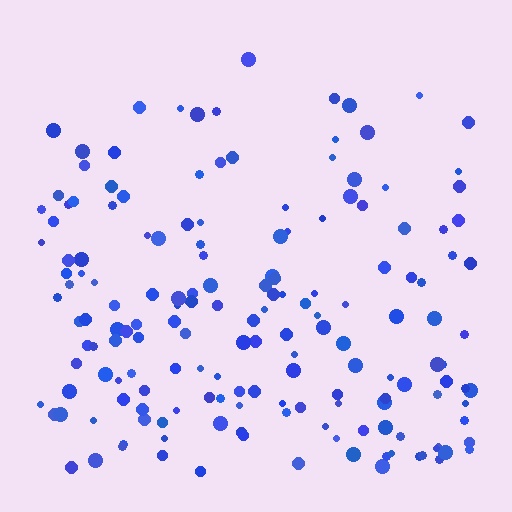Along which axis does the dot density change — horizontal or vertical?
Vertical.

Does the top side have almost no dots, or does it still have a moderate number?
Still a moderate number, just noticeably fewer than the bottom.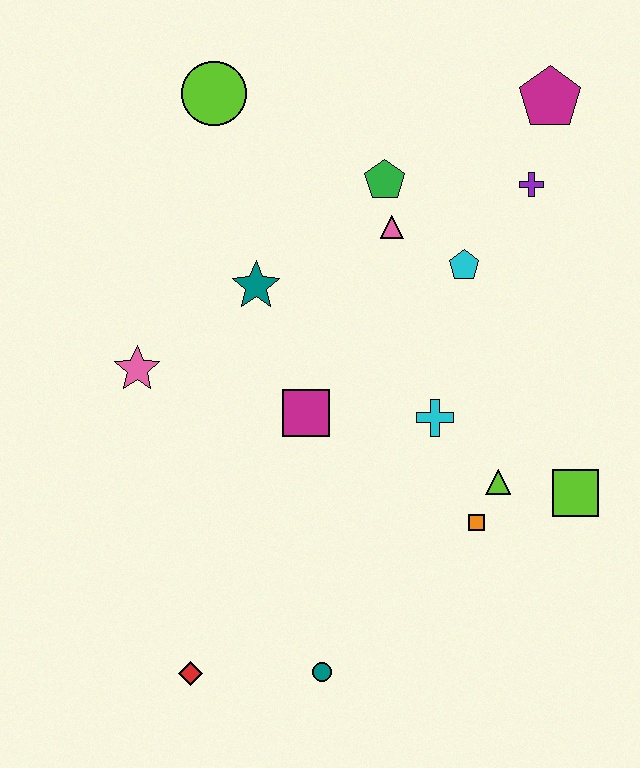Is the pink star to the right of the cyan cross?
No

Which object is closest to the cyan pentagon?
The pink triangle is closest to the cyan pentagon.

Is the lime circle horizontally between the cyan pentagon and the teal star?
No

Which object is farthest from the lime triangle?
The lime circle is farthest from the lime triangle.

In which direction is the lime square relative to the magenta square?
The lime square is to the right of the magenta square.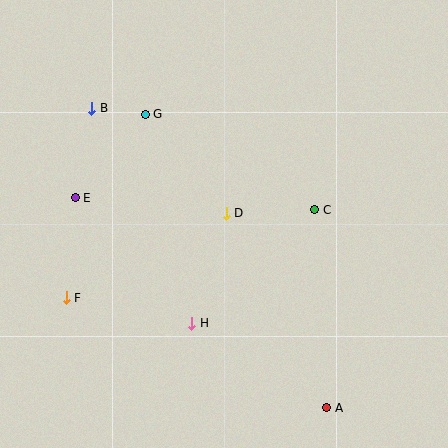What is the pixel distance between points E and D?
The distance between E and D is 152 pixels.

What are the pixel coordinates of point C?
Point C is at (315, 210).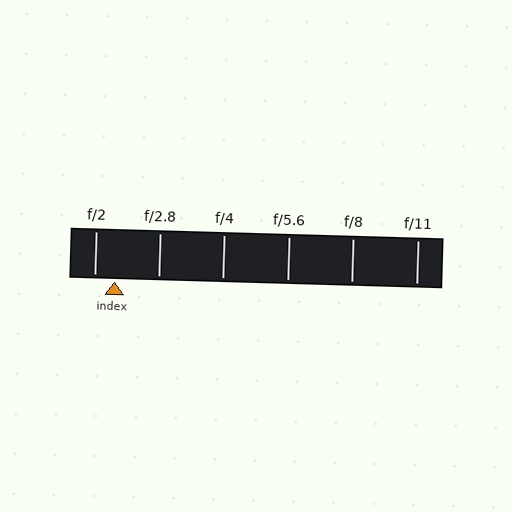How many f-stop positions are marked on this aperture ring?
There are 6 f-stop positions marked.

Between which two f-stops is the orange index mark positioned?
The index mark is between f/2 and f/2.8.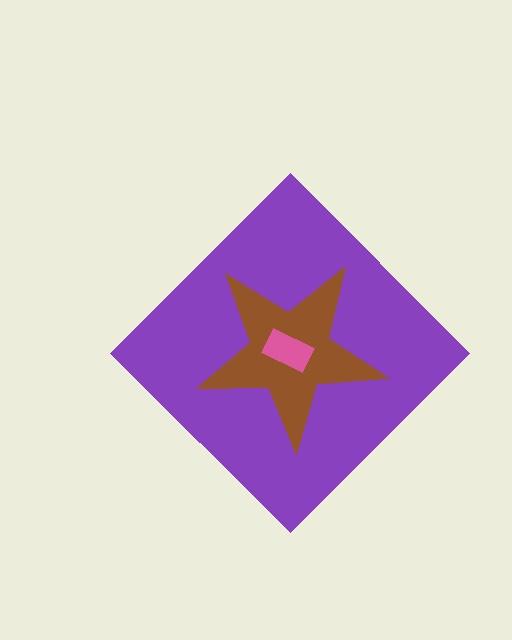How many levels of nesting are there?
3.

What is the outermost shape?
The purple diamond.